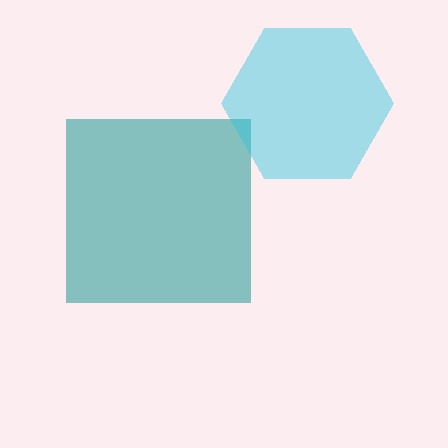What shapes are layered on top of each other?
The layered shapes are: a teal square, a cyan hexagon.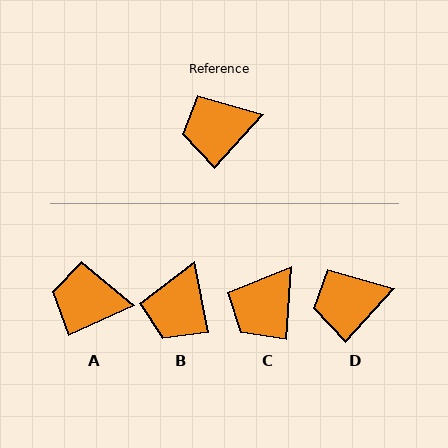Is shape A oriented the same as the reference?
No, it is off by about 24 degrees.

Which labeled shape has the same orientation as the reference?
D.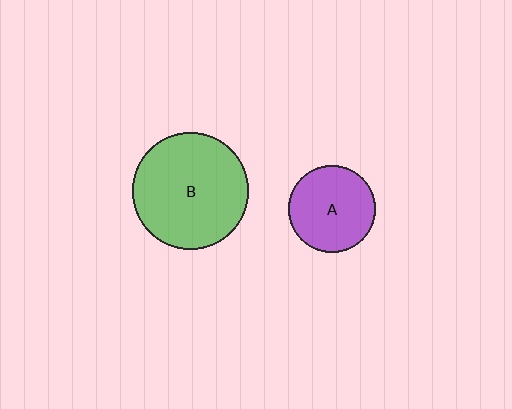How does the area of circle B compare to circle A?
Approximately 1.8 times.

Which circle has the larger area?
Circle B (green).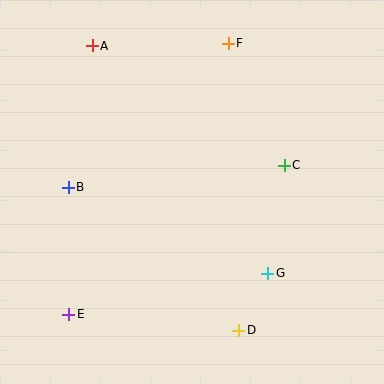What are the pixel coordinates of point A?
Point A is at (92, 46).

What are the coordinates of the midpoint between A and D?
The midpoint between A and D is at (165, 188).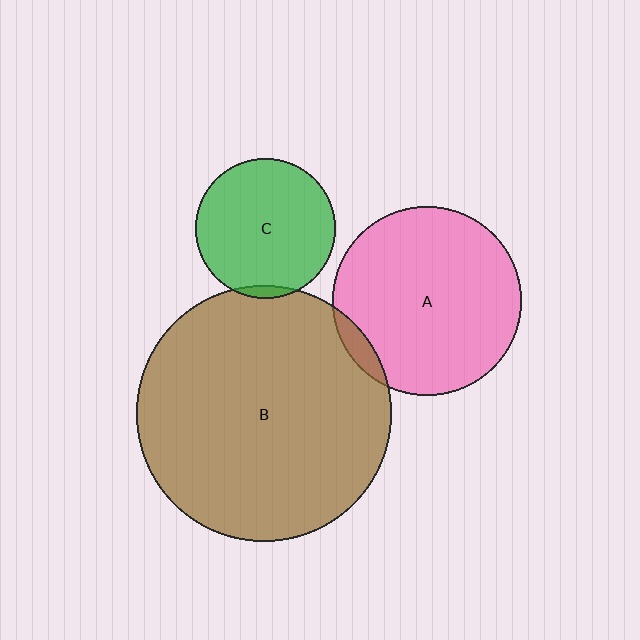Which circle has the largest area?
Circle B (brown).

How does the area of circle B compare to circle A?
Approximately 1.8 times.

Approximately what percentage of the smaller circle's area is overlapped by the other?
Approximately 5%.